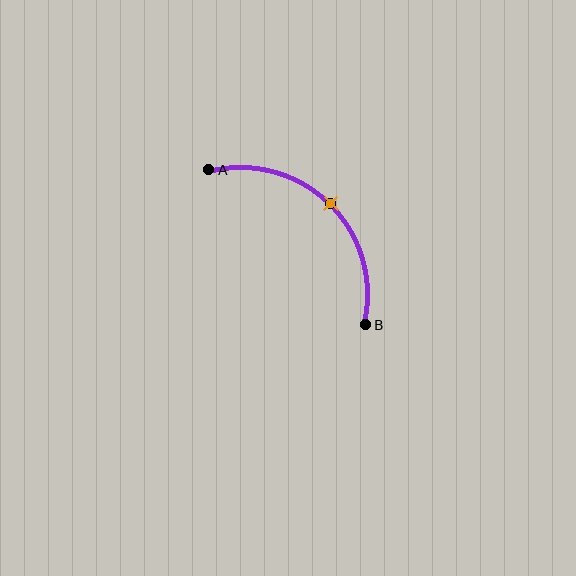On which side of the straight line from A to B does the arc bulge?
The arc bulges above and to the right of the straight line connecting A and B.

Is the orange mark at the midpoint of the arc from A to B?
Yes. The orange mark lies on the arc at equal arc-length from both A and B — it is the arc midpoint.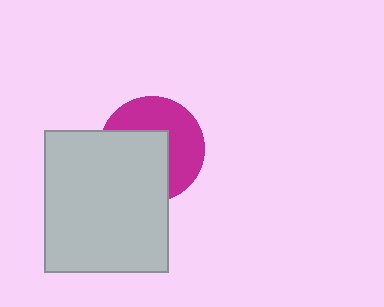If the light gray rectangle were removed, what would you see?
You would see the complete magenta circle.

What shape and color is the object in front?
The object in front is a light gray rectangle.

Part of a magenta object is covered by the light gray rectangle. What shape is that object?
It is a circle.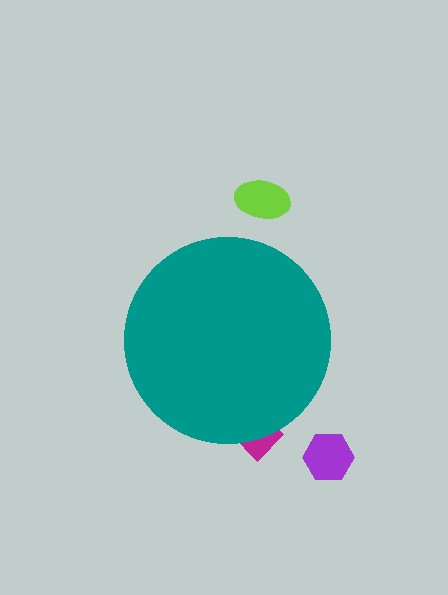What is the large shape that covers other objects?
A teal circle.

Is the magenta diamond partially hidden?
Yes, the magenta diamond is partially hidden behind the teal circle.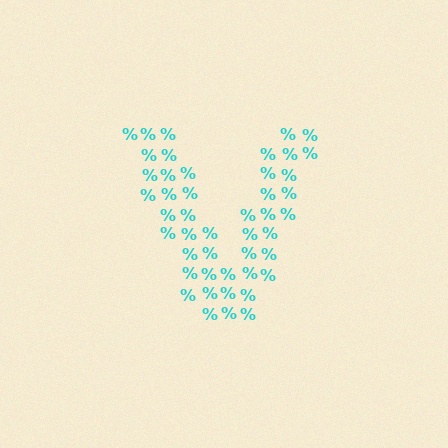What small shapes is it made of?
It is made of small percent signs.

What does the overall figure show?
The overall figure shows the letter V.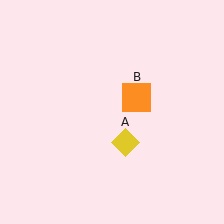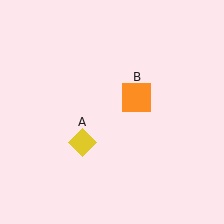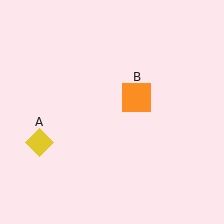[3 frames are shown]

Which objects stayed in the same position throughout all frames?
Orange square (object B) remained stationary.